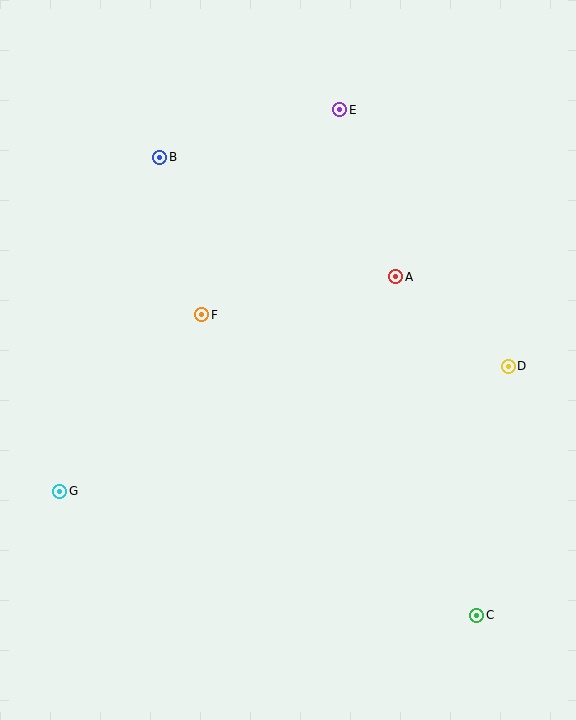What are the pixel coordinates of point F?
Point F is at (202, 315).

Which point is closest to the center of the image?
Point F at (202, 315) is closest to the center.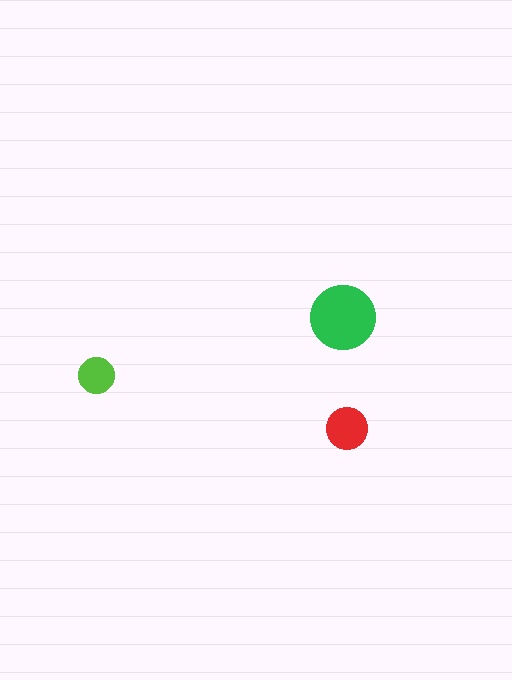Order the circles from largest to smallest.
the green one, the red one, the lime one.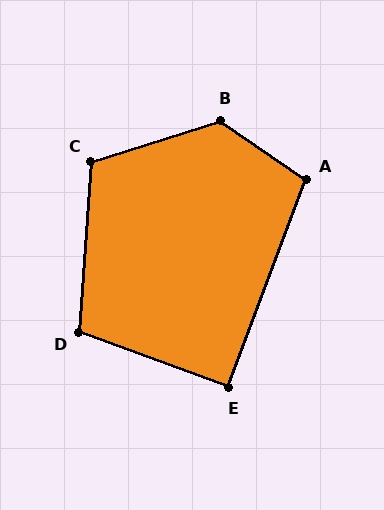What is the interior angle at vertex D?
Approximately 106 degrees (obtuse).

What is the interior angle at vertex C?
Approximately 112 degrees (obtuse).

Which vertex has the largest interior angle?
B, at approximately 128 degrees.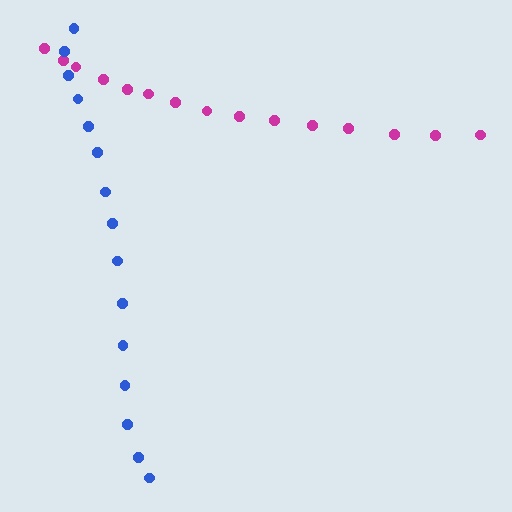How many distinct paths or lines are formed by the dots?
There are 2 distinct paths.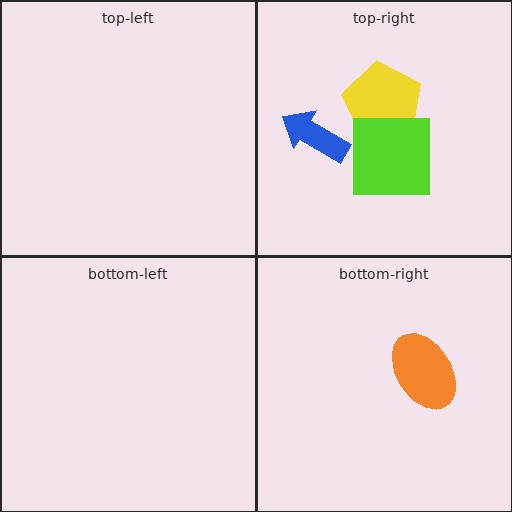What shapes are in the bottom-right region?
The orange ellipse.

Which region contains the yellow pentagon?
The top-right region.